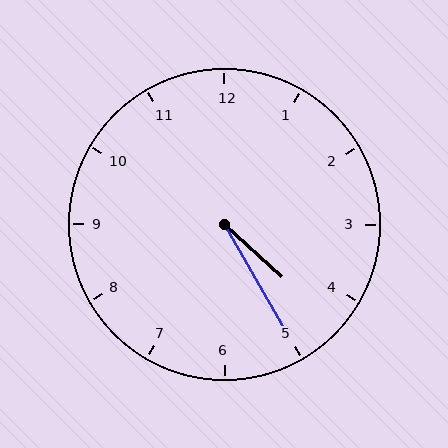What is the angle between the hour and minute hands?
Approximately 18 degrees.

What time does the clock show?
4:25.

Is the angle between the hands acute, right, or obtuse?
It is acute.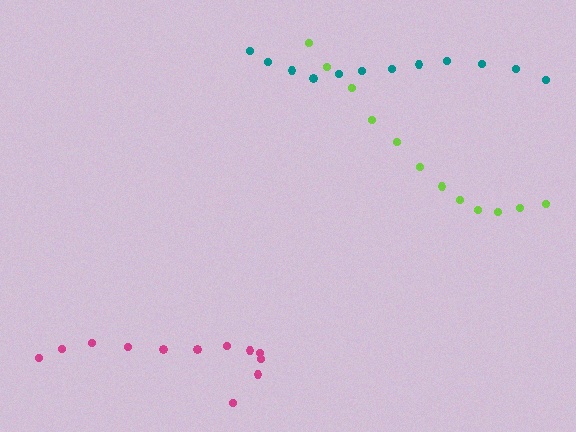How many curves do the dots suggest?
There are 3 distinct paths.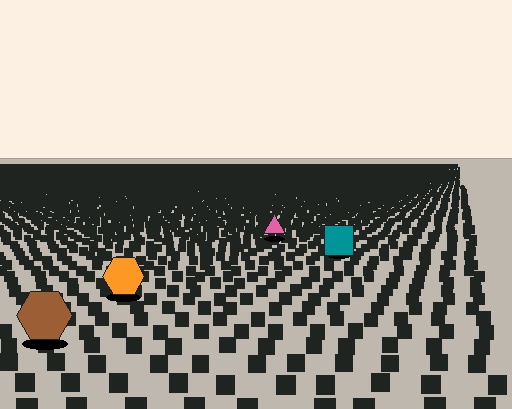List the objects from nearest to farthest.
From nearest to farthest: the brown hexagon, the orange hexagon, the teal square, the pink triangle.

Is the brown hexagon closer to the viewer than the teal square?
Yes. The brown hexagon is closer — you can tell from the texture gradient: the ground texture is coarser near it.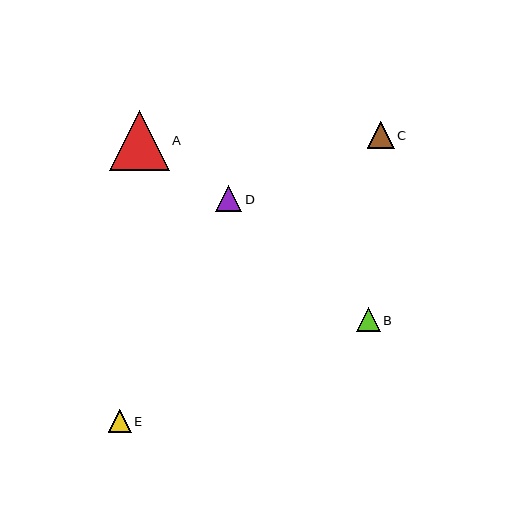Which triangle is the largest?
Triangle A is the largest with a size of approximately 59 pixels.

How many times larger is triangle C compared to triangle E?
Triangle C is approximately 1.2 times the size of triangle E.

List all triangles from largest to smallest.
From largest to smallest: A, C, D, B, E.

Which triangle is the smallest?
Triangle E is the smallest with a size of approximately 23 pixels.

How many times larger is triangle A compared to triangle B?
Triangle A is approximately 2.5 times the size of triangle B.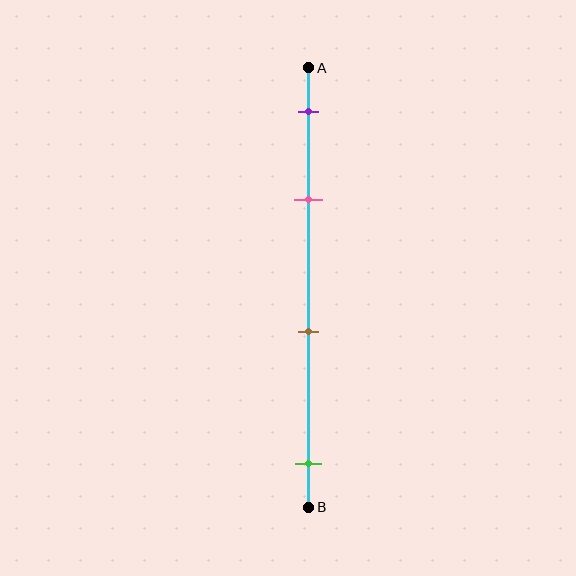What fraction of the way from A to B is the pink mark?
The pink mark is approximately 30% (0.3) of the way from A to B.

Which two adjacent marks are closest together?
The purple and pink marks are the closest adjacent pair.